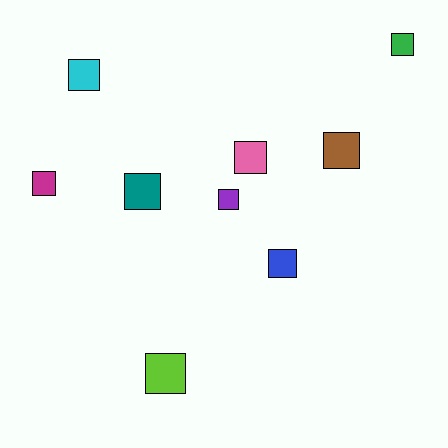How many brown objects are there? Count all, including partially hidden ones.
There is 1 brown object.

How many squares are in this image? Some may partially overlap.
There are 9 squares.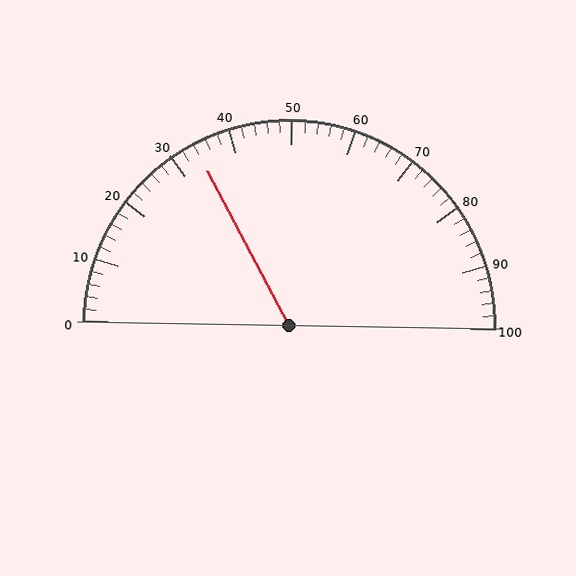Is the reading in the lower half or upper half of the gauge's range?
The reading is in the lower half of the range (0 to 100).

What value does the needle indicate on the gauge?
The needle indicates approximately 34.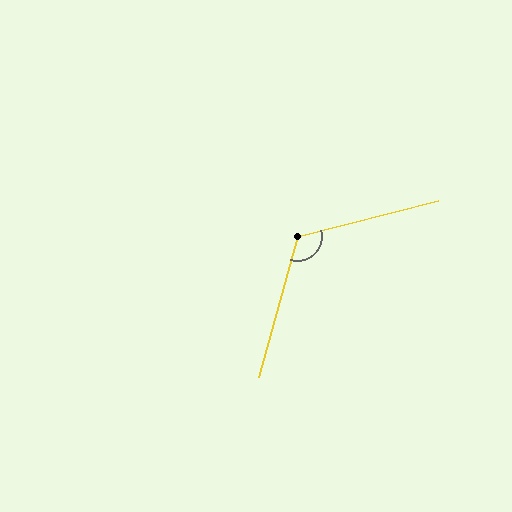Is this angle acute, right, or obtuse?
It is obtuse.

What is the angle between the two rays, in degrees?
Approximately 120 degrees.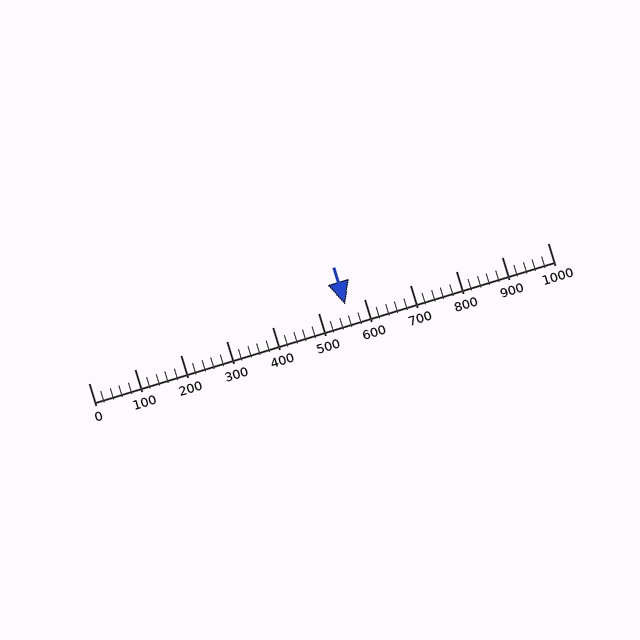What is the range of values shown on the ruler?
The ruler shows values from 0 to 1000.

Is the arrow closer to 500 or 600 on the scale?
The arrow is closer to 600.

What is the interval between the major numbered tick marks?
The major tick marks are spaced 100 units apart.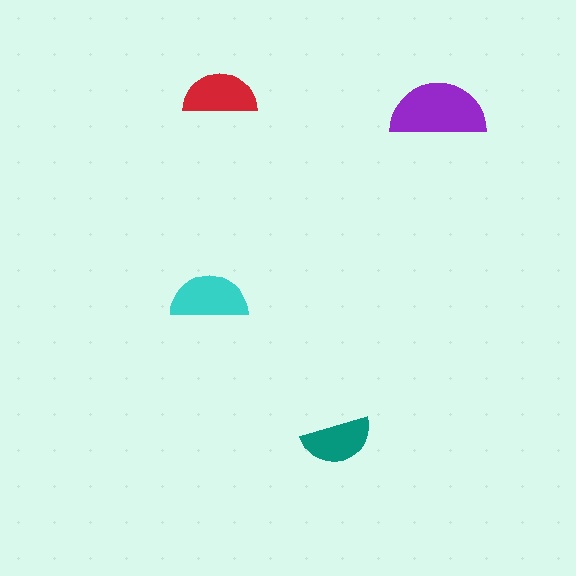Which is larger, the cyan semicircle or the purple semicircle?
The purple one.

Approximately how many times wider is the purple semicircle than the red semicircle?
About 1.5 times wider.